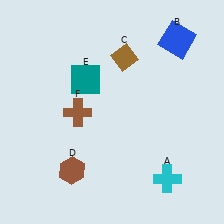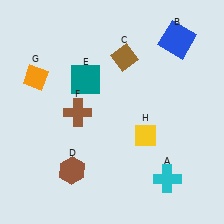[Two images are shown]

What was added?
An orange diamond (G), a yellow diamond (H) were added in Image 2.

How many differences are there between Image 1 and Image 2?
There are 2 differences between the two images.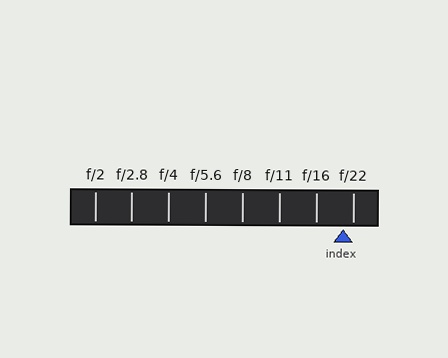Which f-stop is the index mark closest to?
The index mark is closest to f/22.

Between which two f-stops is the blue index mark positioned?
The index mark is between f/16 and f/22.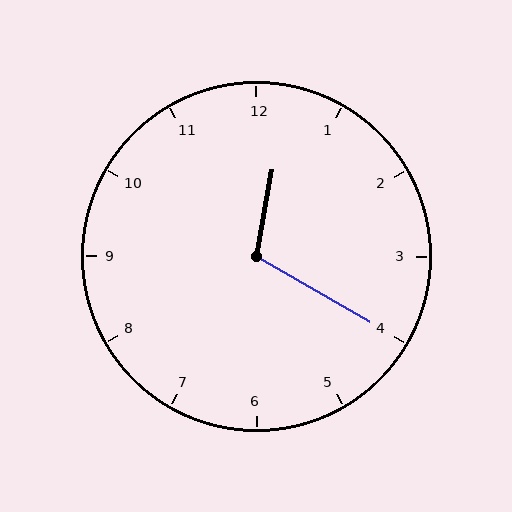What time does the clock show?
12:20.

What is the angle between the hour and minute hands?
Approximately 110 degrees.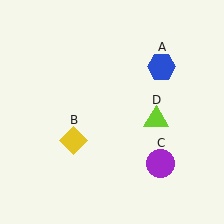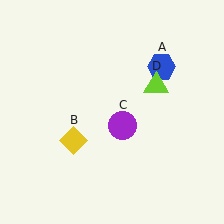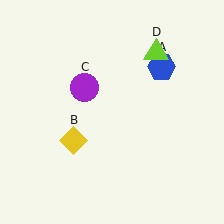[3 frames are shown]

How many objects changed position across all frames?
2 objects changed position: purple circle (object C), lime triangle (object D).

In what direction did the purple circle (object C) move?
The purple circle (object C) moved up and to the left.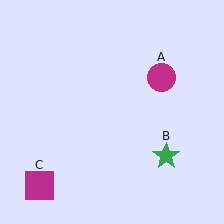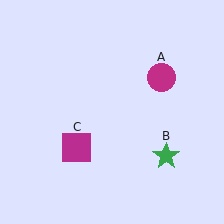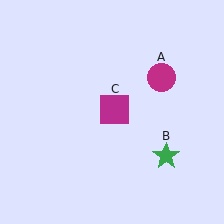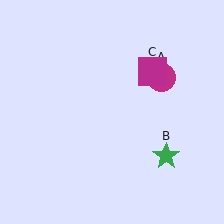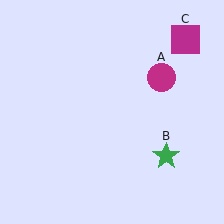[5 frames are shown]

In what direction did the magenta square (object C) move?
The magenta square (object C) moved up and to the right.